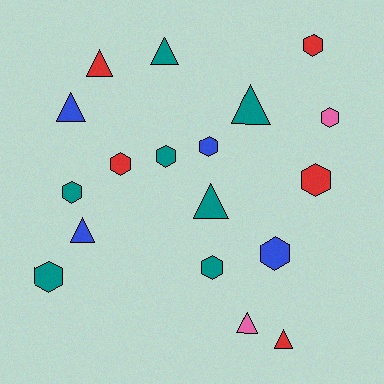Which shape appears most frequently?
Hexagon, with 10 objects.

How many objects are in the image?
There are 18 objects.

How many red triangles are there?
There are 2 red triangles.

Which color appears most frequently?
Teal, with 7 objects.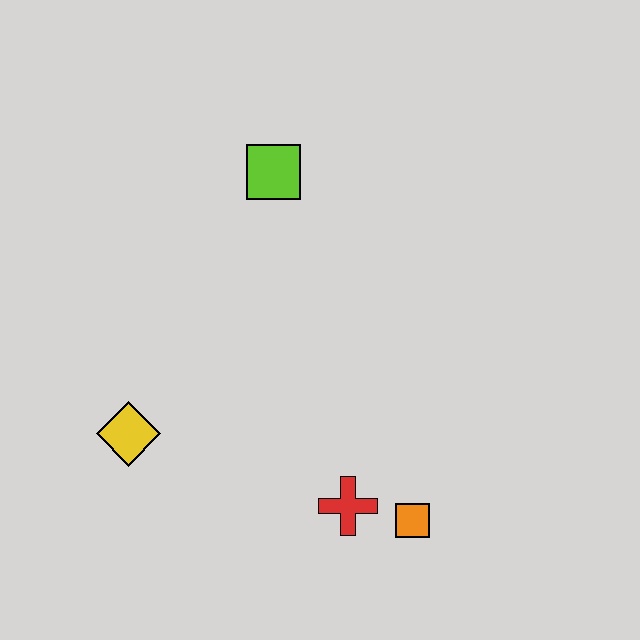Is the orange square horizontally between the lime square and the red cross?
No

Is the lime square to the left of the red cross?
Yes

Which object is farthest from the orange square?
The lime square is farthest from the orange square.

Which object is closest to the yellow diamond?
The red cross is closest to the yellow diamond.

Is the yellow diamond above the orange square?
Yes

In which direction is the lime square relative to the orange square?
The lime square is above the orange square.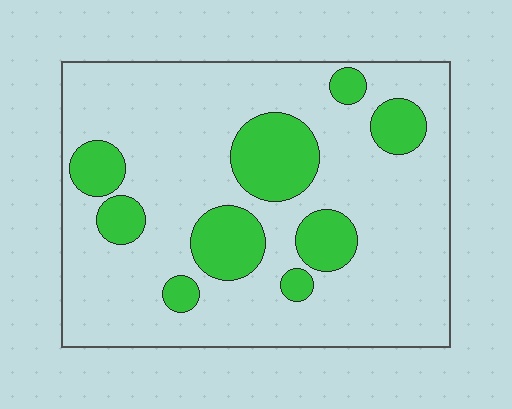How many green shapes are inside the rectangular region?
9.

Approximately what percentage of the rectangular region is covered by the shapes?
Approximately 20%.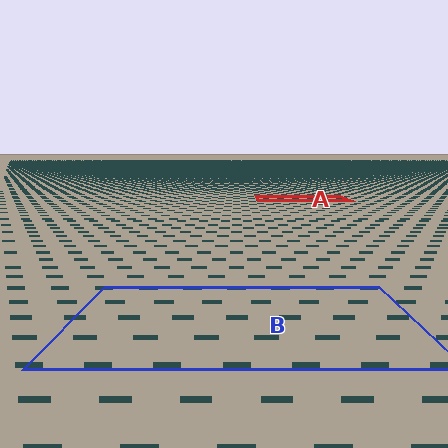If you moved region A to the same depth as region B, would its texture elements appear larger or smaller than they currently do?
They would appear larger. At a closer depth, the same texture elements are projected at a bigger on-screen size.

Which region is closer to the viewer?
Region B is closer. The texture elements there are larger and more spread out.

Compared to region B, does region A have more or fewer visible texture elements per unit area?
Region A has more texture elements per unit area — they are packed more densely because it is farther away.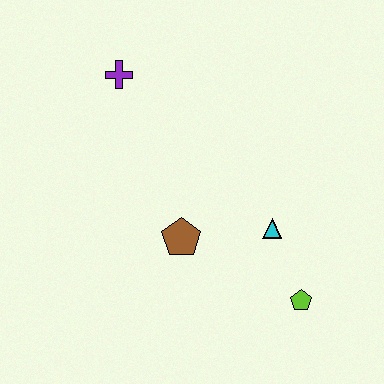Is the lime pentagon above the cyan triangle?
No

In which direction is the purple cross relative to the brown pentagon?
The purple cross is above the brown pentagon.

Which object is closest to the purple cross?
The brown pentagon is closest to the purple cross.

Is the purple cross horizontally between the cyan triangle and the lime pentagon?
No